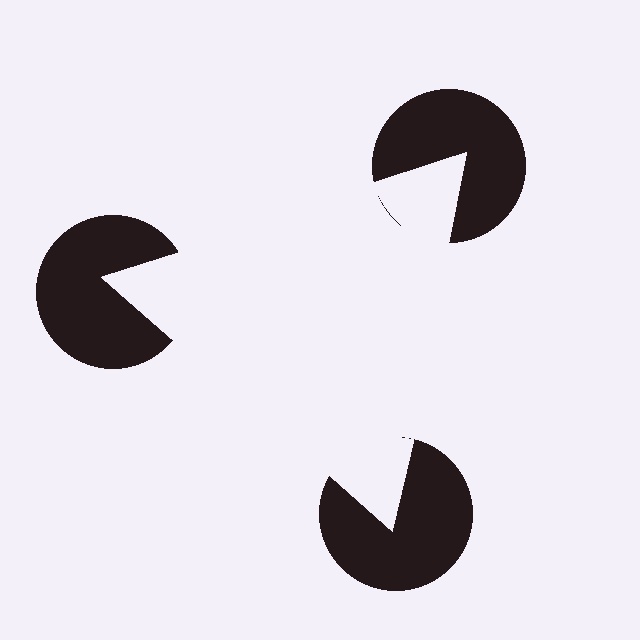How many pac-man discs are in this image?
There are 3 — one at each vertex of the illusory triangle.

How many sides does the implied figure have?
3 sides.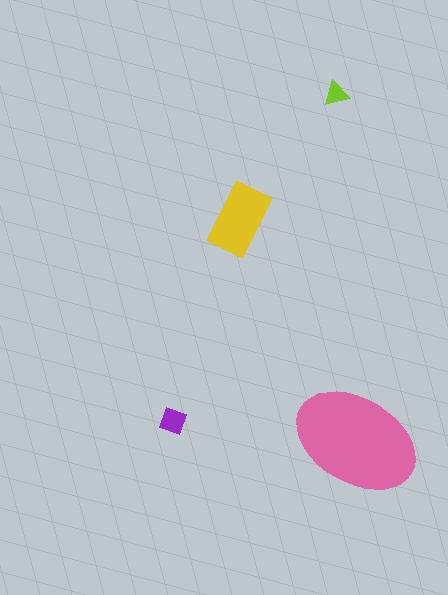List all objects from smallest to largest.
The lime triangle, the purple diamond, the yellow rectangle, the pink ellipse.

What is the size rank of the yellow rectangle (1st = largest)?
2nd.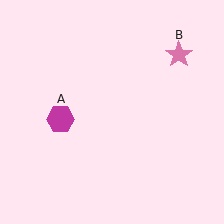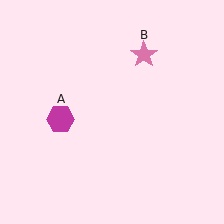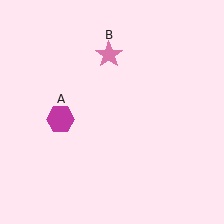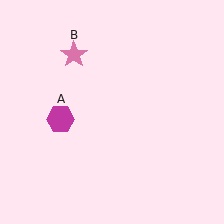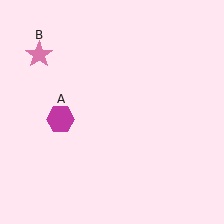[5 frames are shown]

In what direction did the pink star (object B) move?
The pink star (object B) moved left.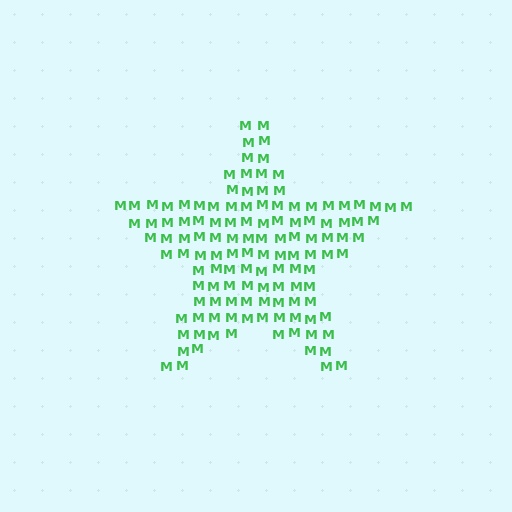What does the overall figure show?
The overall figure shows a star.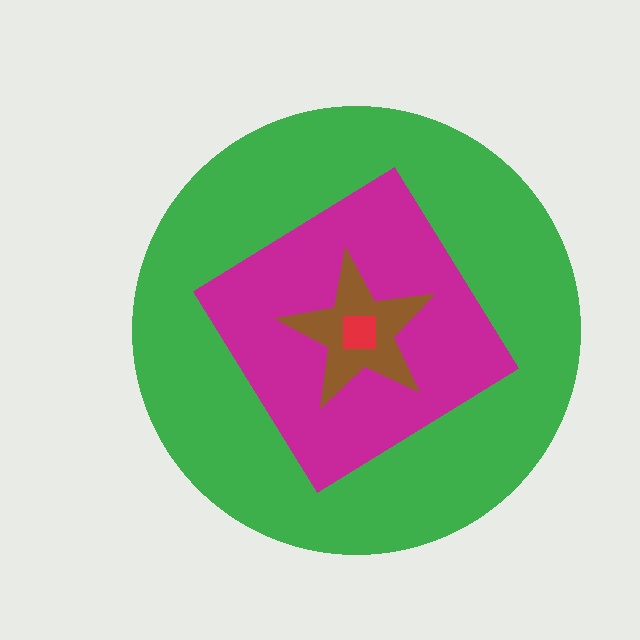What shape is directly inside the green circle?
The magenta diamond.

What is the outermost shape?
The green circle.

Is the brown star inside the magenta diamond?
Yes.